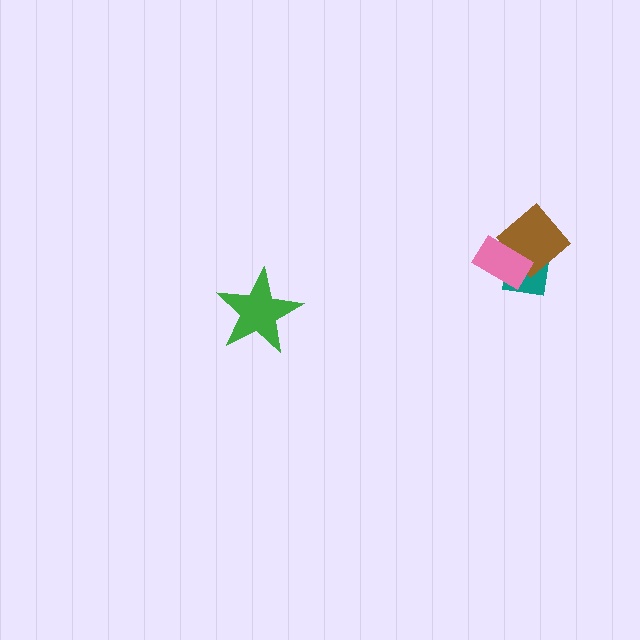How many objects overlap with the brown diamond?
2 objects overlap with the brown diamond.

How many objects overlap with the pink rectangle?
2 objects overlap with the pink rectangle.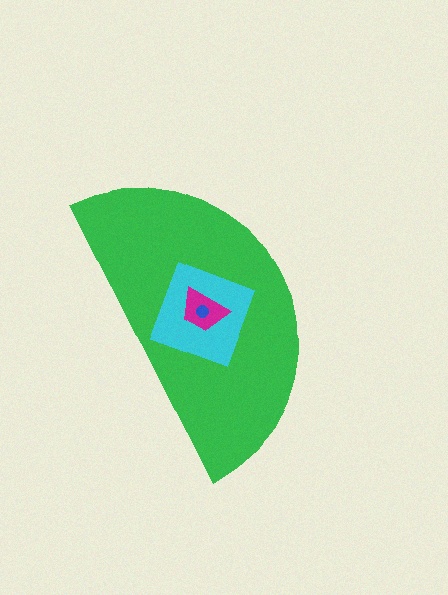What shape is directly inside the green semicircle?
The cyan square.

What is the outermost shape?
The green semicircle.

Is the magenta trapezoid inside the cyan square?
Yes.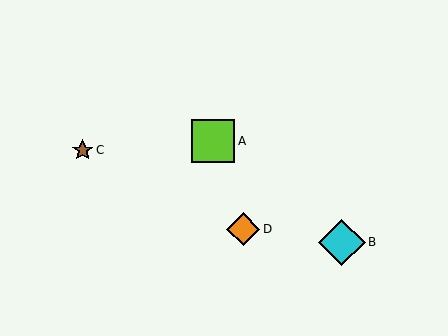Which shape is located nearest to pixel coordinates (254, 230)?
The orange diamond (labeled D) at (243, 229) is nearest to that location.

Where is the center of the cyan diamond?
The center of the cyan diamond is at (342, 242).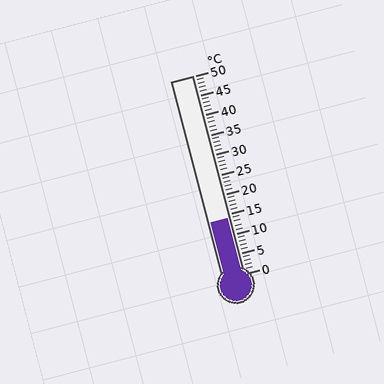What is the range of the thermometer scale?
The thermometer scale ranges from 0°C to 50°C.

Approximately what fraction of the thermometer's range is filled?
The thermometer is filled to approximately 30% of its range.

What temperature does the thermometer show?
The thermometer shows approximately 14°C.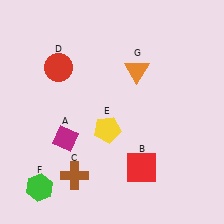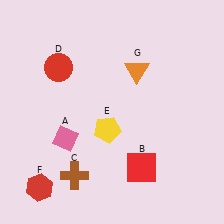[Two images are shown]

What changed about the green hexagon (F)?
In Image 1, F is green. In Image 2, it changed to red.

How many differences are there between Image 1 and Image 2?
There are 2 differences between the two images.